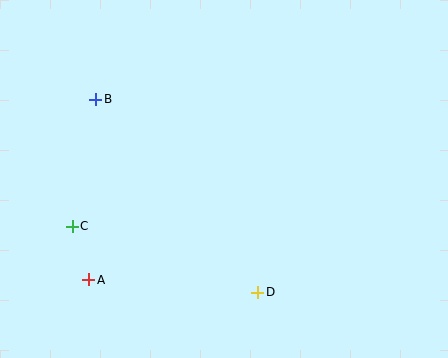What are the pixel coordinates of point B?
Point B is at (96, 100).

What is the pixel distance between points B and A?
The distance between B and A is 180 pixels.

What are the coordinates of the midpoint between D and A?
The midpoint between D and A is at (173, 286).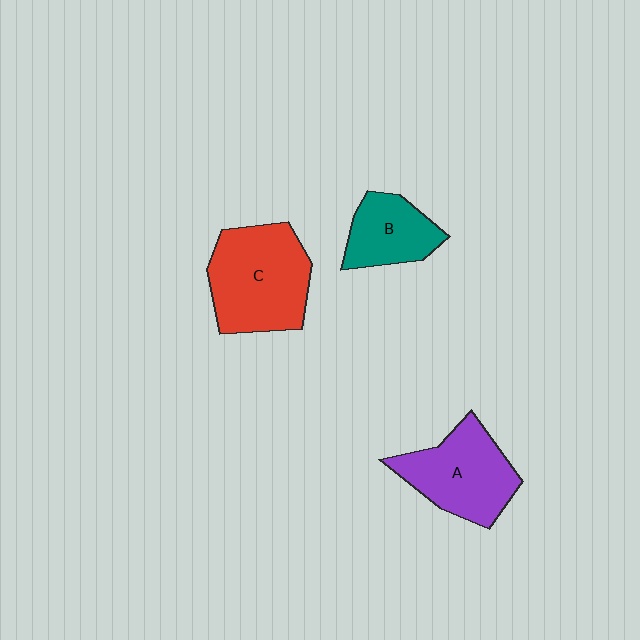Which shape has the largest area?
Shape C (red).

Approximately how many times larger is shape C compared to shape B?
Approximately 1.7 times.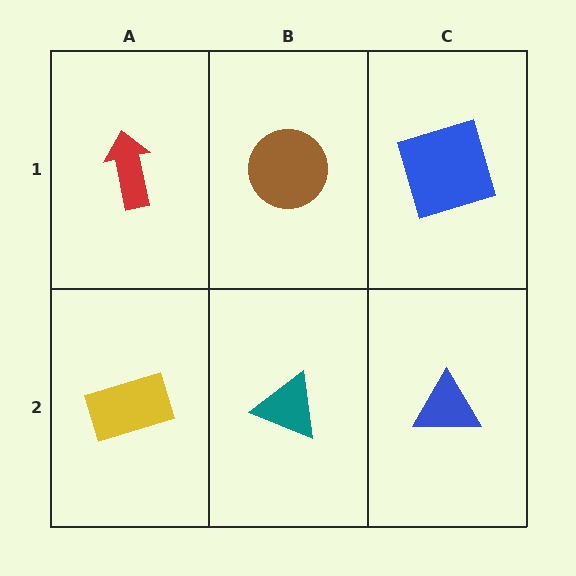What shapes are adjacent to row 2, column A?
A red arrow (row 1, column A), a teal triangle (row 2, column B).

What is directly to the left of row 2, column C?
A teal triangle.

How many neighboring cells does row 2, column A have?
2.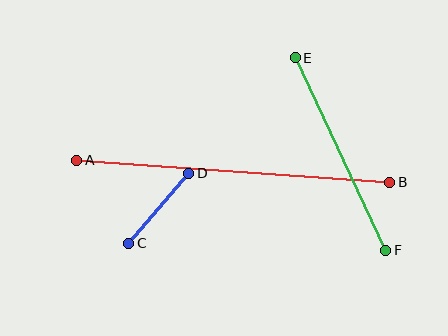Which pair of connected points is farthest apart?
Points A and B are farthest apart.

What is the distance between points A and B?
The distance is approximately 314 pixels.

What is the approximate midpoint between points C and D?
The midpoint is at approximately (159, 208) pixels.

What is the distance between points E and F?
The distance is approximately 213 pixels.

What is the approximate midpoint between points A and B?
The midpoint is at approximately (233, 171) pixels.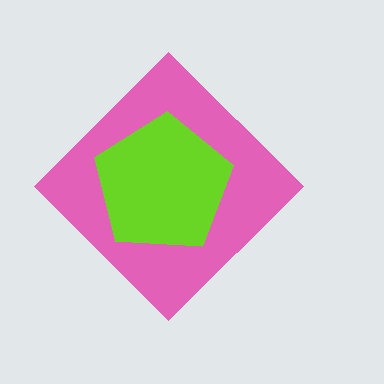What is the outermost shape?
The pink diamond.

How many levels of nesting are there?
2.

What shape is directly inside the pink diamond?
The lime pentagon.